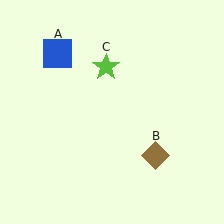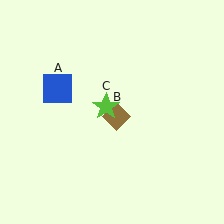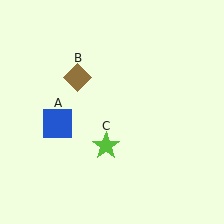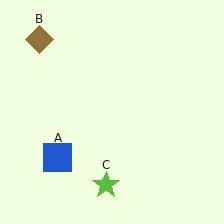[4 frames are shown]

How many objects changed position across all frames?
3 objects changed position: blue square (object A), brown diamond (object B), lime star (object C).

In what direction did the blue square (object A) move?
The blue square (object A) moved down.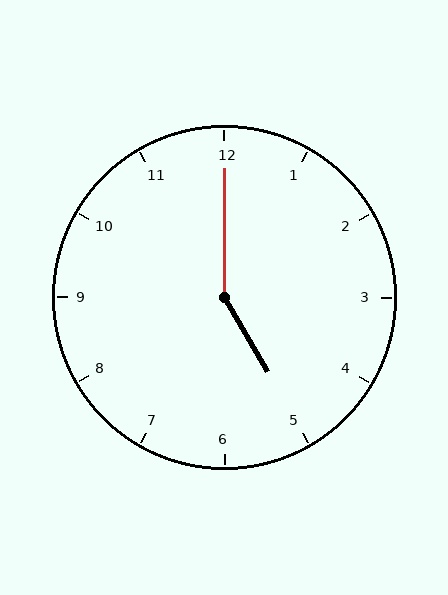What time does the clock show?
5:00.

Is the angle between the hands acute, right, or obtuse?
It is obtuse.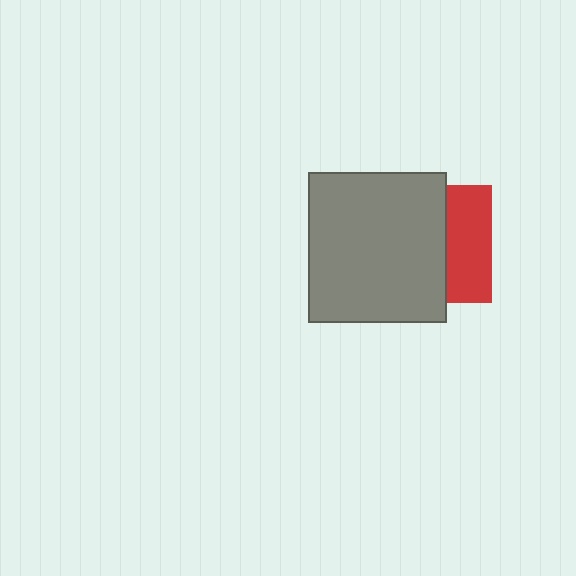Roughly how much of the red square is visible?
A small part of it is visible (roughly 38%).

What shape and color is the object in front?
The object in front is a gray rectangle.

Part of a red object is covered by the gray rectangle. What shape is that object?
It is a square.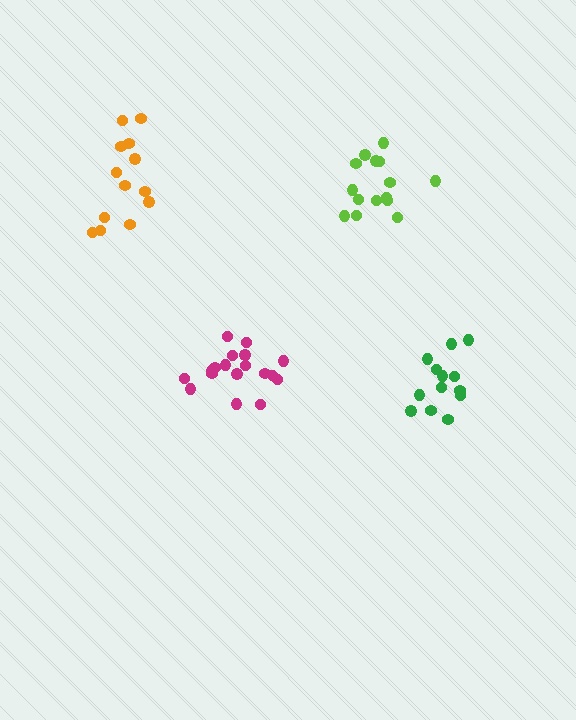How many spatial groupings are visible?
There are 4 spatial groupings.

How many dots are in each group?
Group 1: 13 dots, Group 2: 13 dots, Group 3: 15 dots, Group 4: 18 dots (59 total).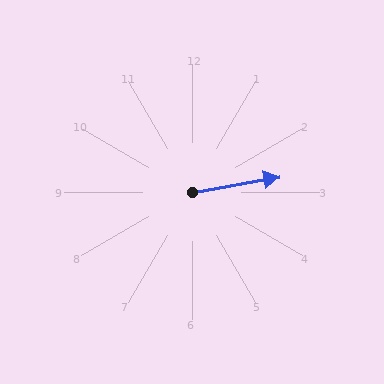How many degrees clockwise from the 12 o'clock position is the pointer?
Approximately 80 degrees.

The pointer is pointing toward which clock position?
Roughly 3 o'clock.